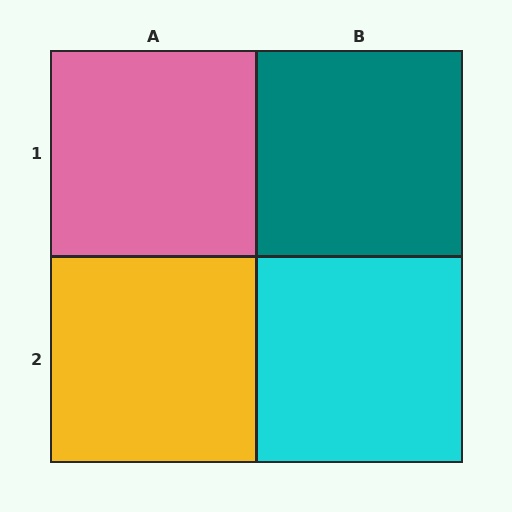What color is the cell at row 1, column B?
Teal.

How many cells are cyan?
1 cell is cyan.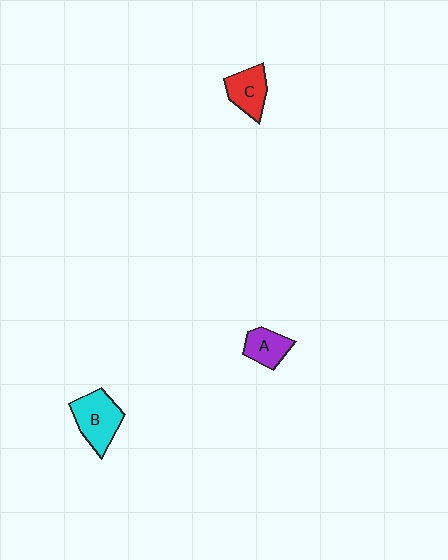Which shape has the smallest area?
Shape A (purple).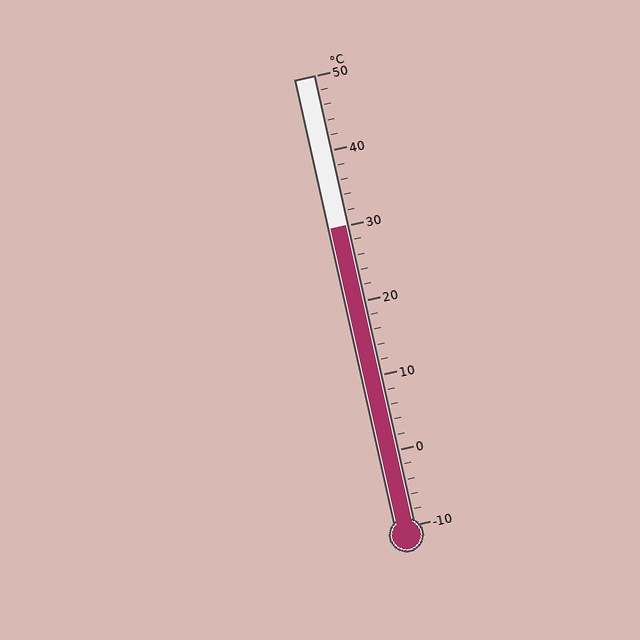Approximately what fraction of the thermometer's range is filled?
The thermometer is filled to approximately 65% of its range.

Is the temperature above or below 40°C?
The temperature is below 40°C.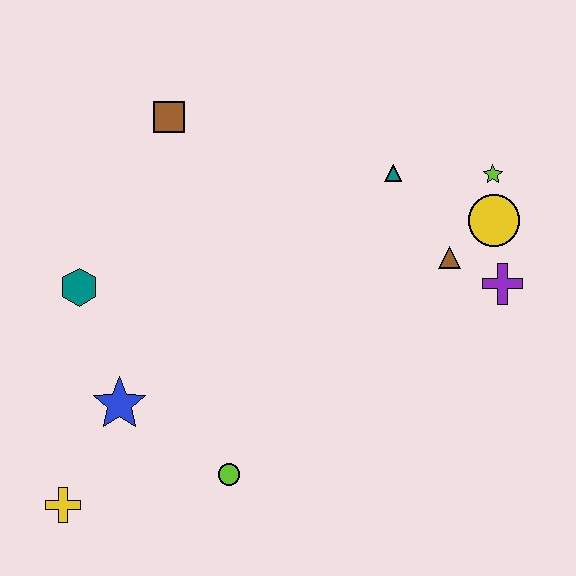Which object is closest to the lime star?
The yellow circle is closest to the lime star.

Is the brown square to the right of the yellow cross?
Yes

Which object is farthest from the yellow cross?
The lime star is farthest from the yellow cross.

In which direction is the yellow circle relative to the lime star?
The yellow circle is below the lime star.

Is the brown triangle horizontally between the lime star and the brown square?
Yes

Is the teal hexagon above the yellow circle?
No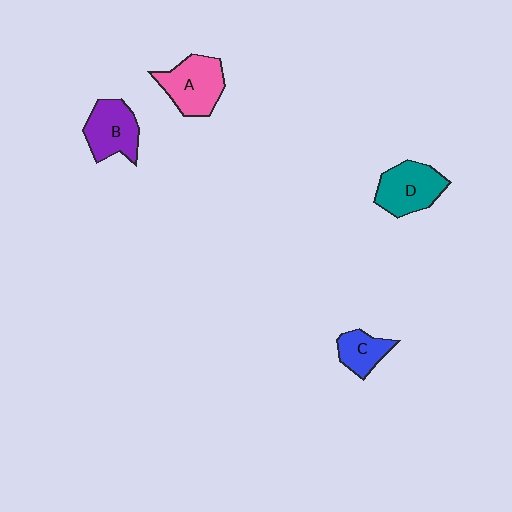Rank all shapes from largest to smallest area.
From largest to smallest: A (pink), D (teal), B (purple), C (blue).